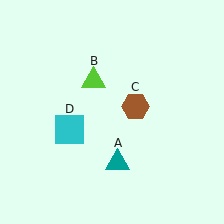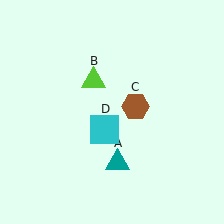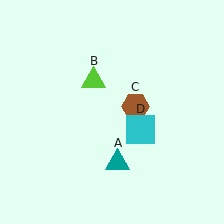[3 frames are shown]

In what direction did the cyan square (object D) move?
The cyan square (object D) moved right.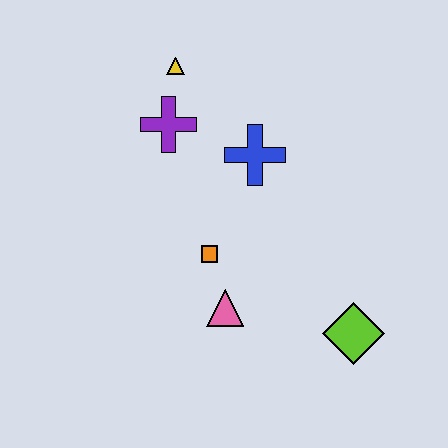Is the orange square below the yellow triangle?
Yes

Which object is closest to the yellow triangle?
The purple cross is closest to the yellow triangle.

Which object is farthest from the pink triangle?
The yellow triangle is farthest from the pink triangle.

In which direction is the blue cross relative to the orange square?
The blue cross is above the orange square.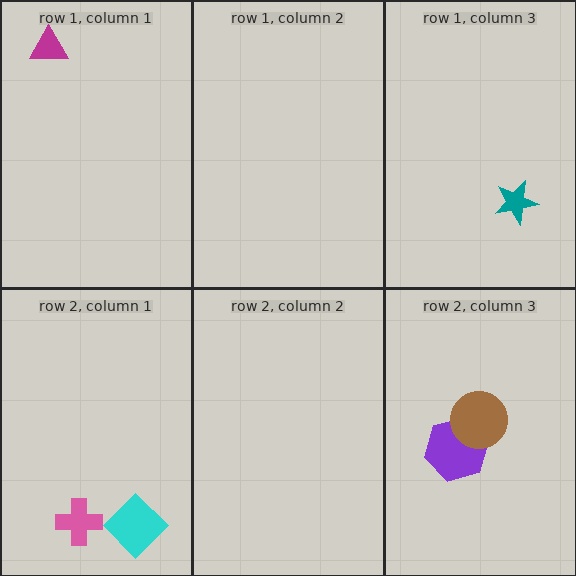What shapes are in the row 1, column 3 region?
The teal star.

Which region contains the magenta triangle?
The row 1, column 1 region.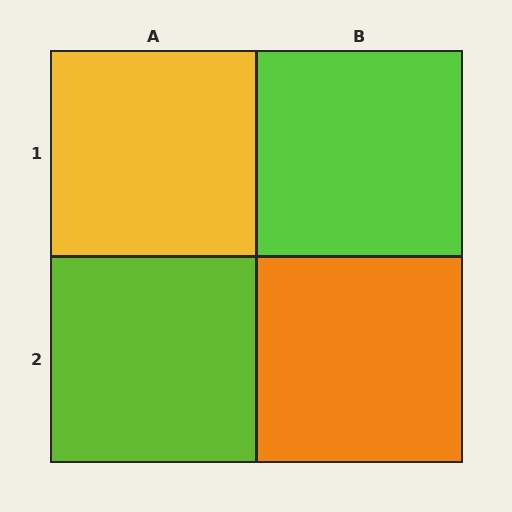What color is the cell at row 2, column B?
Orange.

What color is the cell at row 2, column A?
Lime.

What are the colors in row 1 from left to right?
Yellow, lime.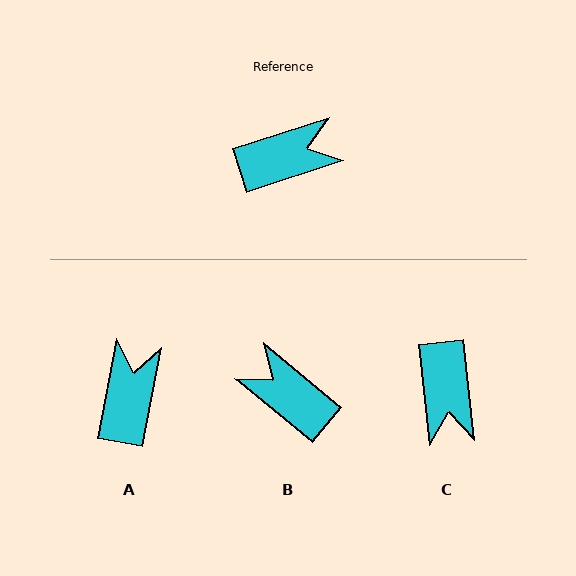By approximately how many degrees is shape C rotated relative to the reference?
Approximately 102 degrees clockwise.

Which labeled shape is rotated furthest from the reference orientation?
B, about 123 degrees away.